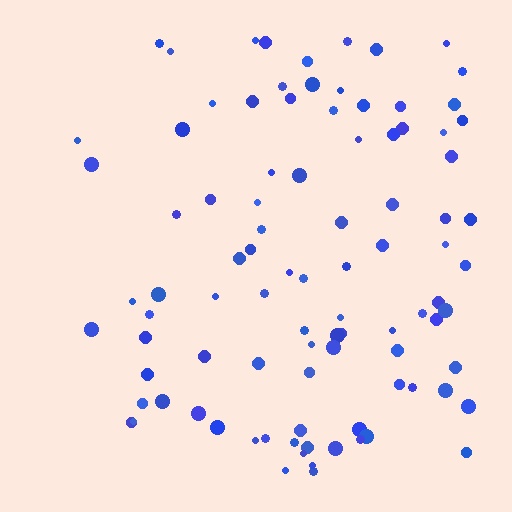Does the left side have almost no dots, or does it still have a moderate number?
Still a moderate number, just noticeably fewer than the right.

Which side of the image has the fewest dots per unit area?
The left.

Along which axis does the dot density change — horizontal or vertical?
Horizontal.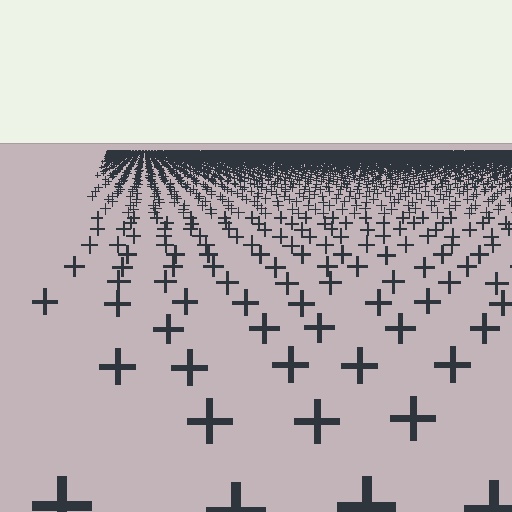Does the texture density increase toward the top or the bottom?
Density increases toward the top.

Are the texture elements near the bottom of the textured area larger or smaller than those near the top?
Larger. Near the bottom, elements are closer to the viewer and appear at a bigger on-screen size.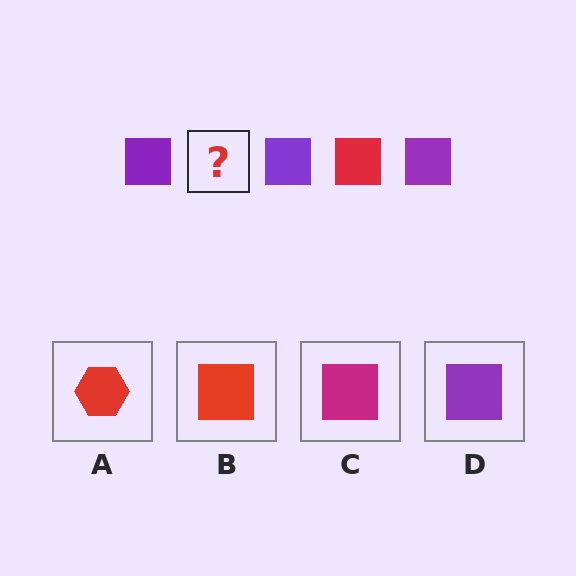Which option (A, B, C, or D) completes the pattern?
B.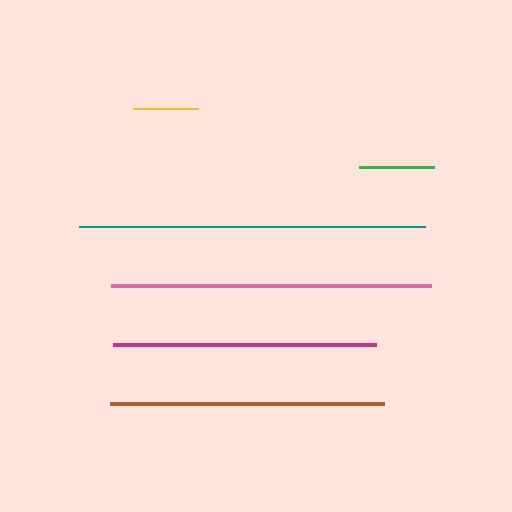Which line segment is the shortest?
The yellow line is the shortest at approximately 65 pixels.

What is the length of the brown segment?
The brown segment is approximately 274 pixels long.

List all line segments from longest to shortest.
From longest to shortest: teal, pink, brown, magenta, green, yellow.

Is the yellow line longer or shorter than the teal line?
The teal line is longer than the yellow line.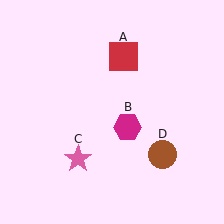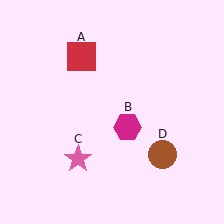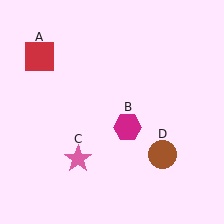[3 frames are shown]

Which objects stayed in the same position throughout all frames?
Magenta hexagon (object B) and pink star (object C) and brown circle (object D) remained stationary.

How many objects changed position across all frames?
1 object changed position: red square (object A).